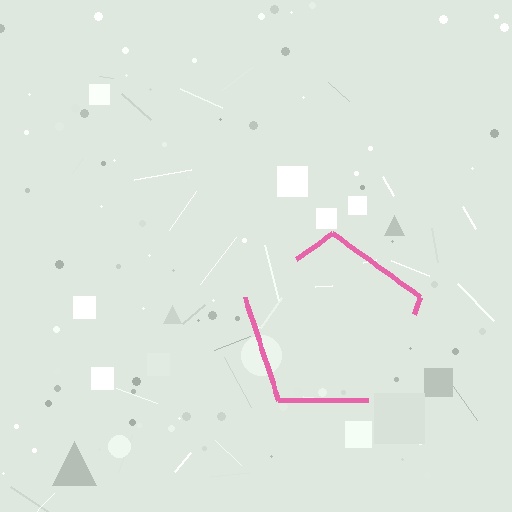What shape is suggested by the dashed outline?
The dashed outline suggests a pentagon.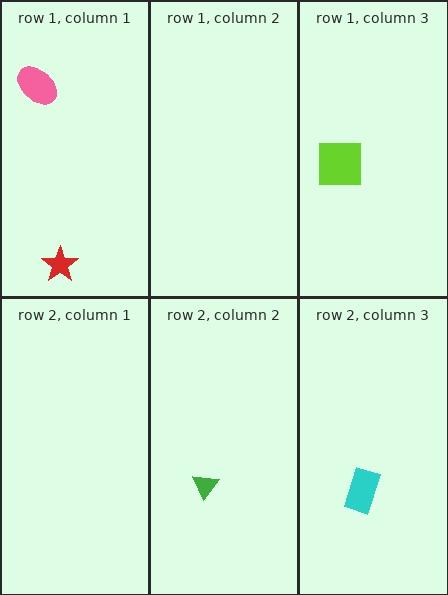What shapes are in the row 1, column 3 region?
The lime square.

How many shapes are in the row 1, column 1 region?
2.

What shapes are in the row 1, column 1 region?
The red star, the pink ellipse.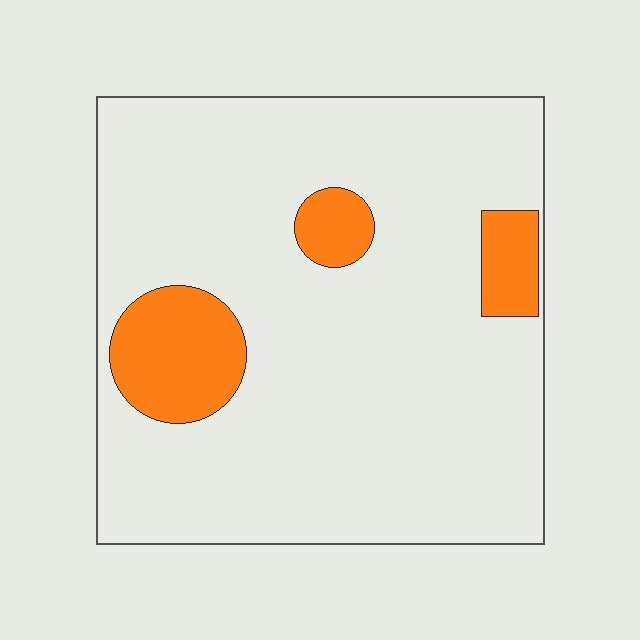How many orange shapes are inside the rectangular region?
3.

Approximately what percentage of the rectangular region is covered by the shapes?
Approximately 15%.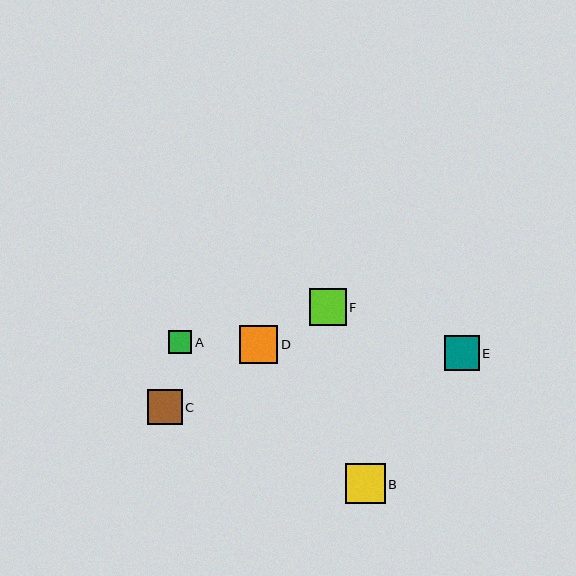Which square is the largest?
Square B is the largest with a size of approximately 40 pixels.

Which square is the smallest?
Square A is the smallest with a size of approximately 23 pixels.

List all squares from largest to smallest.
From largest to smallest: B, D, F, C, E, A.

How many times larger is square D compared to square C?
Square D is approximately 1.1 times the size of square C.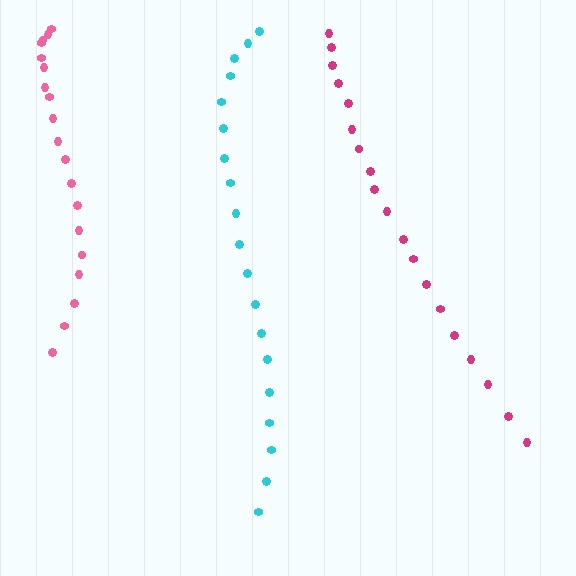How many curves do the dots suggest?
There are 3 distinct paths.